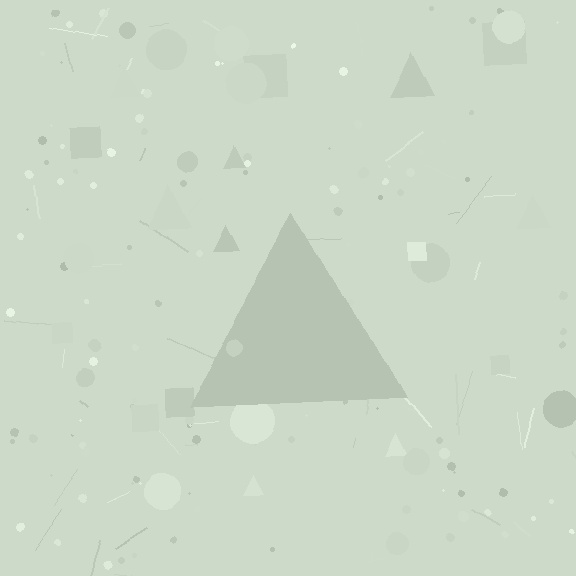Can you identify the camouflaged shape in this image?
The camouflaged shape is a triangle.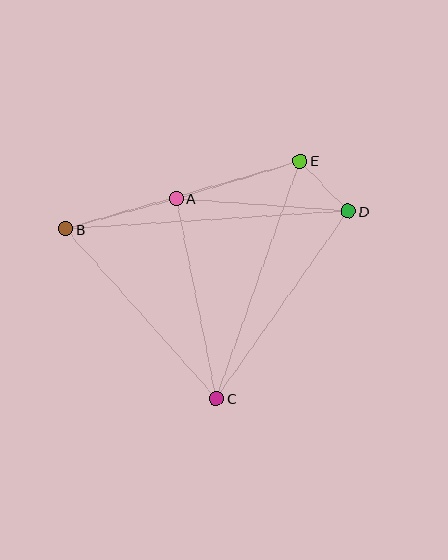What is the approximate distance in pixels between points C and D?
The distance between C and D is approximately 229 pixels.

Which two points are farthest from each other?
Points B and D are farthest from each other.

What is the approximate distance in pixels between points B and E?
The distance between B and E is approximately 244 pixels.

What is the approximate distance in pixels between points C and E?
The distance between C and E is approximately 252 pixels.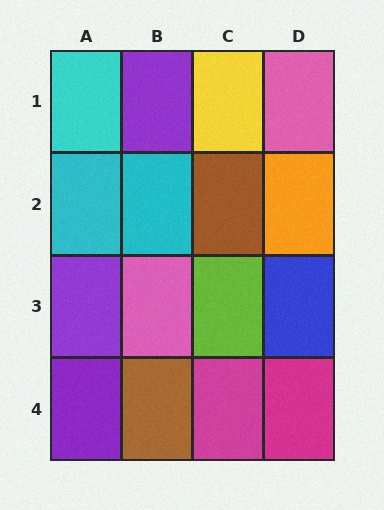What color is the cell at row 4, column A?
Purple.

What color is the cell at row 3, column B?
Pink.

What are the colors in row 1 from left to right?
Cyan, purple, yellow, pink.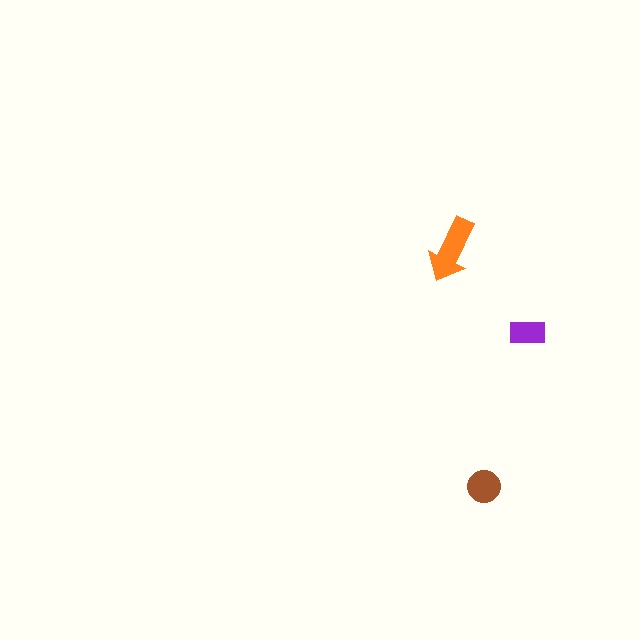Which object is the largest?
The orange arrow.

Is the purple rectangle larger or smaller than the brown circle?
Smaller.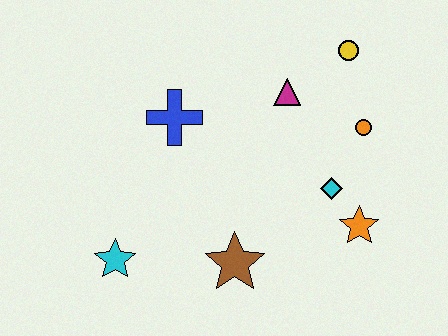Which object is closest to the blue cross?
The magenta triangle is closest to the blue cross.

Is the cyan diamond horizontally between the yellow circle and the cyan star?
Yes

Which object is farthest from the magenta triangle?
The cyan star is farthest from the magenta triangle.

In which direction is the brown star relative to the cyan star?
The brown star is to the right of the cyan star.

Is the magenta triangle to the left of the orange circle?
Yes